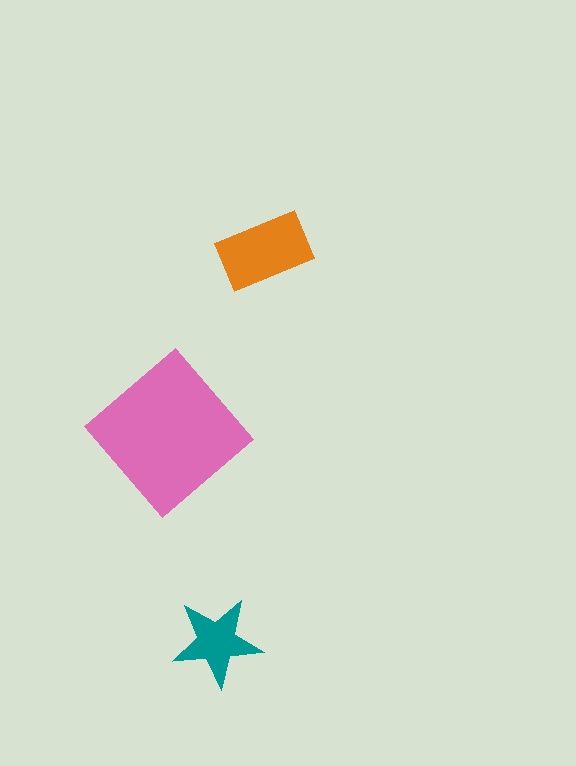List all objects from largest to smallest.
The pink diamond, the orange rectangle, the teal star.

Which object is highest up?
The orange rectangle is topmost.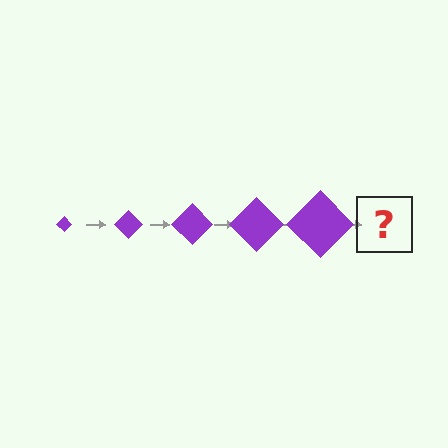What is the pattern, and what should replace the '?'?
The pattern is that the diamond gets progressively larger each step. The '?' should be a purple diamond, larger than the previous one.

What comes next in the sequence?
The next element should be a purple diamond, larger than the previous one.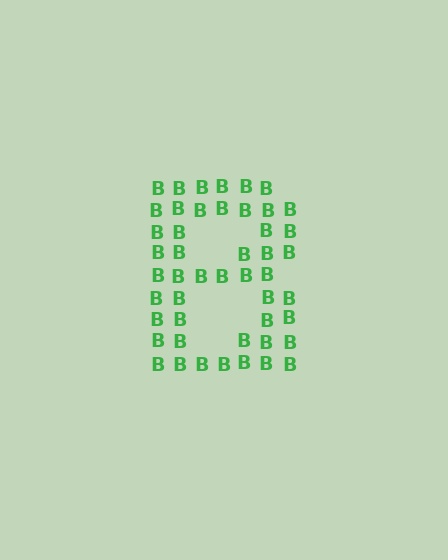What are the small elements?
The small elements are letter B's.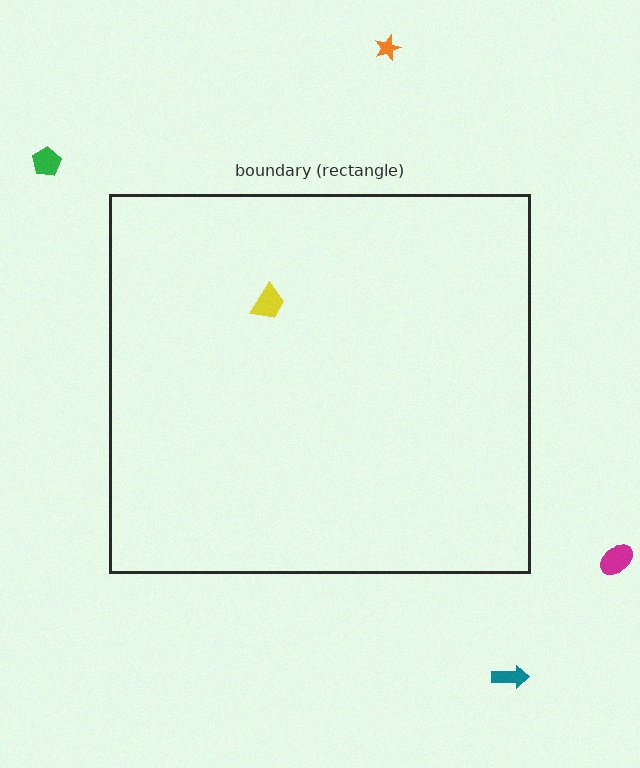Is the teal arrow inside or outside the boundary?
Outside.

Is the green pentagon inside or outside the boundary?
Outside.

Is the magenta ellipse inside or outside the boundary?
Outside.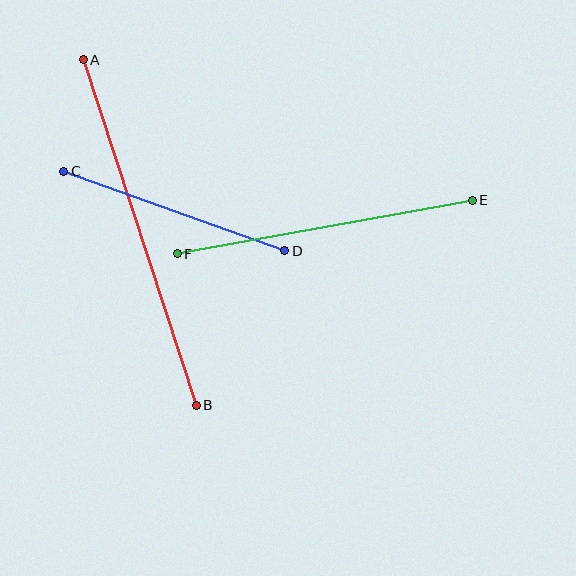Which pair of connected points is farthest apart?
Points A and B are farthest apart.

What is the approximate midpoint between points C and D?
The midpoint is at approximately (174, 211) pixels.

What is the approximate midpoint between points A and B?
The midpoint is at approximately (140, 232) pixels.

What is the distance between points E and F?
The distance is approximately 300 pixels.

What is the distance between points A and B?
The distance is approximately 363 pixels.